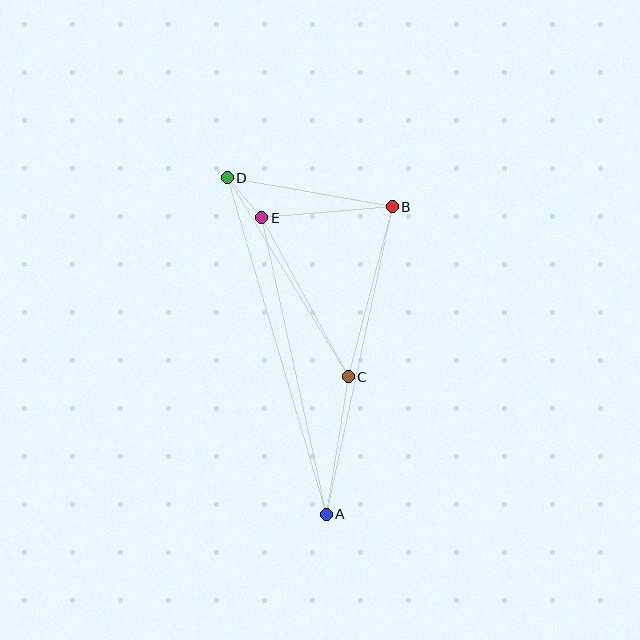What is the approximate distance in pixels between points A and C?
The distance between A and C is approximately 139 pixels.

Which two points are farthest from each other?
Points A and D are farthest from each other.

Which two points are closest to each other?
Points D and E are closest to each other.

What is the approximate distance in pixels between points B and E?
The distance between B and E is approximately 131 pixels.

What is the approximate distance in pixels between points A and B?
The distance between A and B is approximately 314 pixels.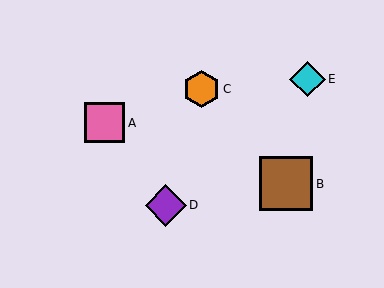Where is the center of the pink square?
The center of the pink square is at (105, 123).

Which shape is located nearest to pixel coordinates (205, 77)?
The orange hexagon (labeled C) at (201, 89) is nearest to that location.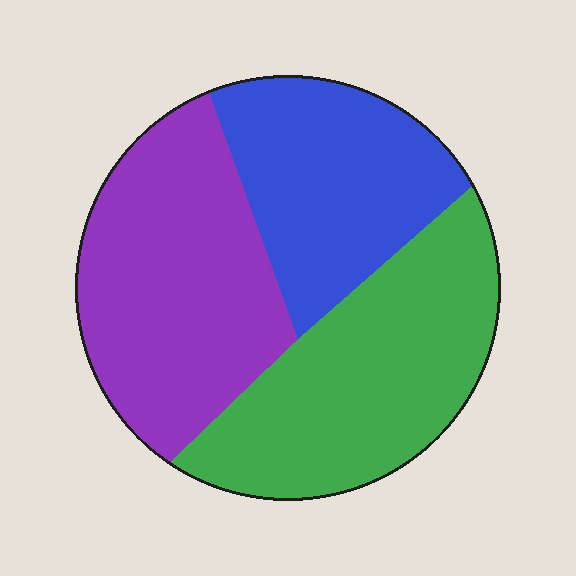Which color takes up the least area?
Blue, at roughly 25%.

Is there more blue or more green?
Green.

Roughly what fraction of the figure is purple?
Purple covers 36% of the figure.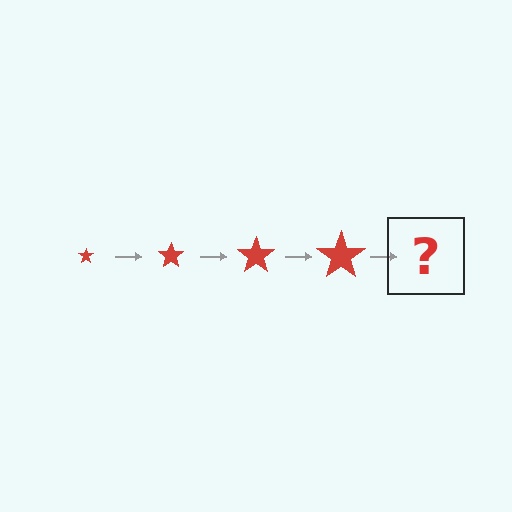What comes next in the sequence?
The next element should be a red star, larger than the previous one.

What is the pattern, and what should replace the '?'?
The pattern is that the star gets progressively larger each step. The '?' should be a red star, larger than the previous one.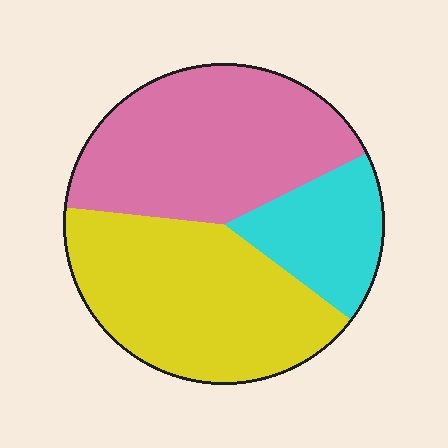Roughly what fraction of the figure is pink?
Pink covers 41% of the figure.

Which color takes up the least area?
Cyan, at roughly 20%.